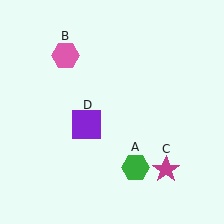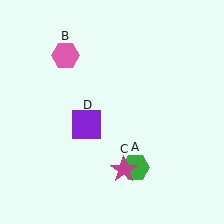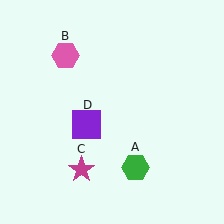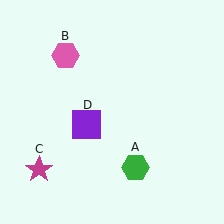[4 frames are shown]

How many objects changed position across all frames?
1 object changed position: magenta star (object C).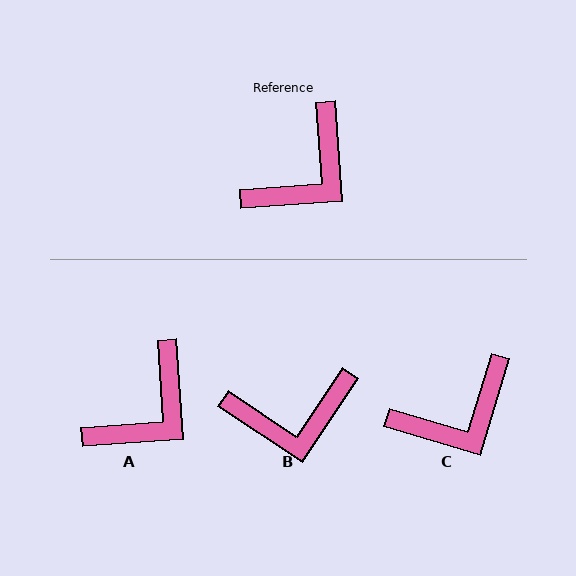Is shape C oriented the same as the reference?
No, it is off by about 21 degrees.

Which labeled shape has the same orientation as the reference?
A.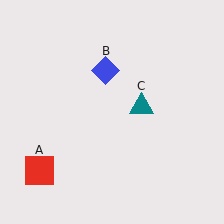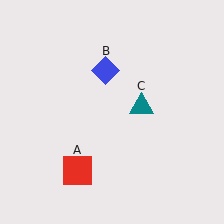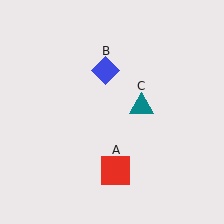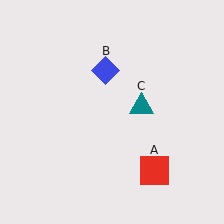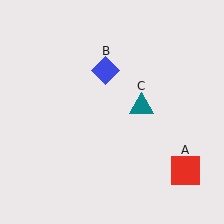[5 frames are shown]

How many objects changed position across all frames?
1 object changed position: red square (object A).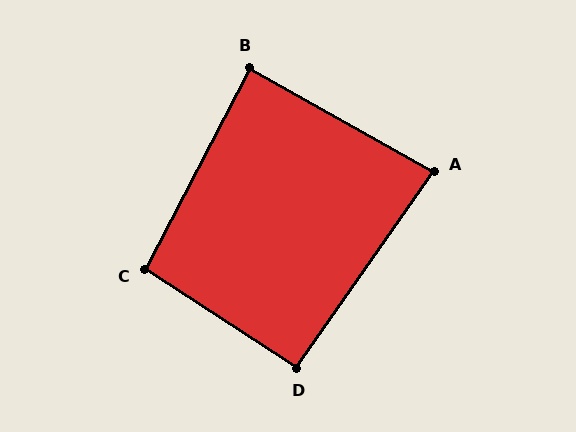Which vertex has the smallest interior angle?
A, at approximately 84 degrees.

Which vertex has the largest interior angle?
C, at approximately 96 degrees.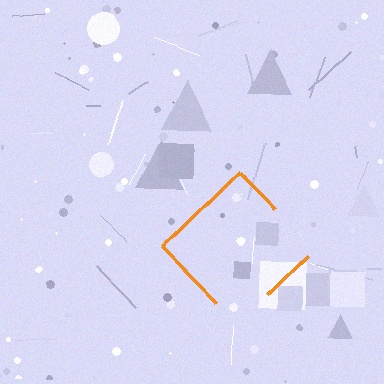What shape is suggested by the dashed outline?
The dashed outline suggests a diamond.